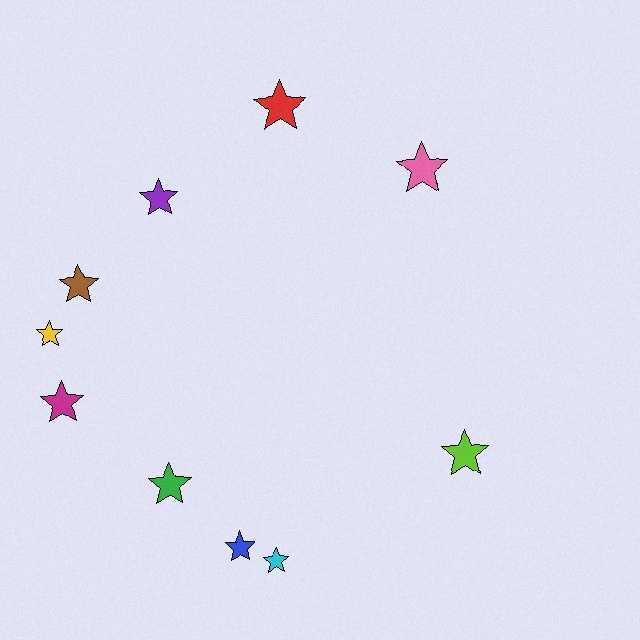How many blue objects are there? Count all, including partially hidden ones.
There is 1 blue object.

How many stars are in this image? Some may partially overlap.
There are 10 stars.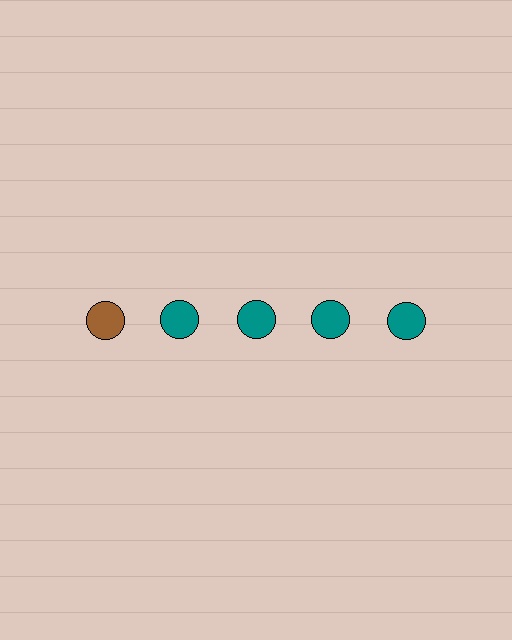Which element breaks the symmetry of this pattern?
The brown circle in the top row, leftmost column breaks the symmetry. All other shapes are teal circles.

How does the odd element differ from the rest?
It has a different color: brown instead of teal.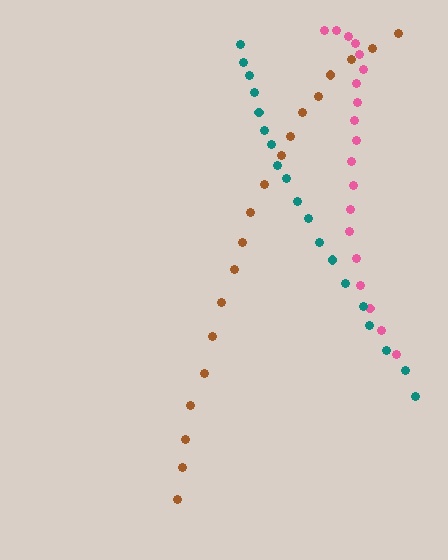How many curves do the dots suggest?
There are 3 distinct paths.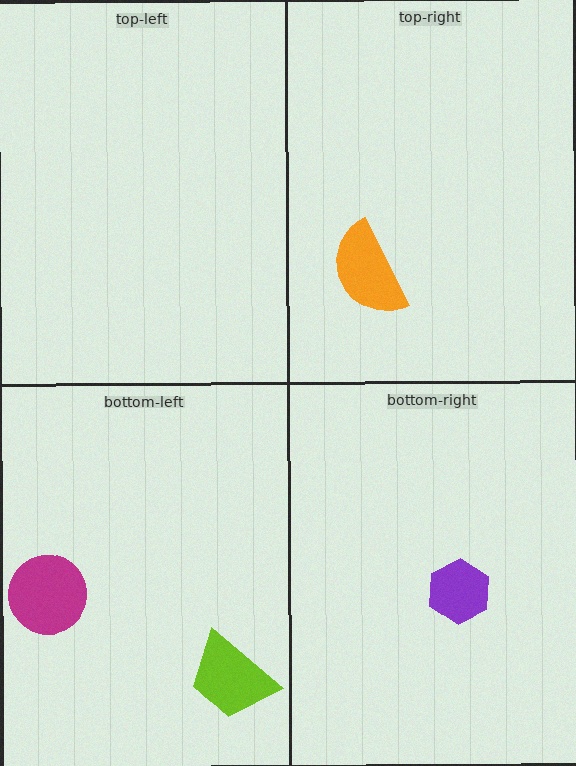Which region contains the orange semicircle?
The top-right region.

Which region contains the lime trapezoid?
The bottom-left region.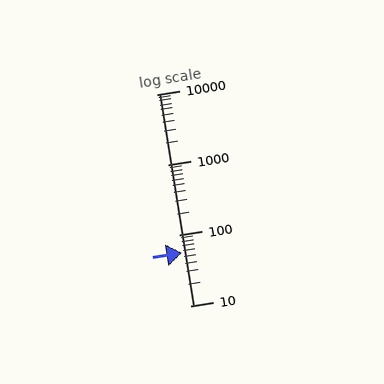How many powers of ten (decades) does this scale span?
The scale spans 3 decades, from 10 to 10000.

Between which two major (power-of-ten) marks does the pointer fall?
The pointer is between 10 and 100.